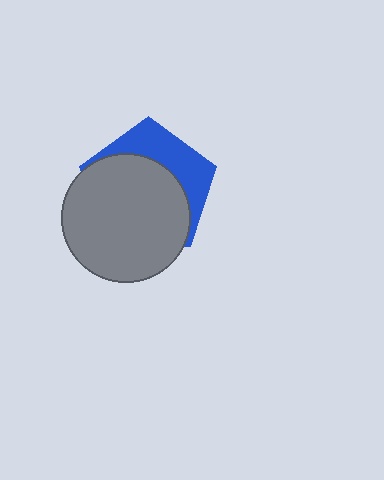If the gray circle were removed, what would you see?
You would see the complete blue pentagon.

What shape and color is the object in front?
The object in front is a gray circle.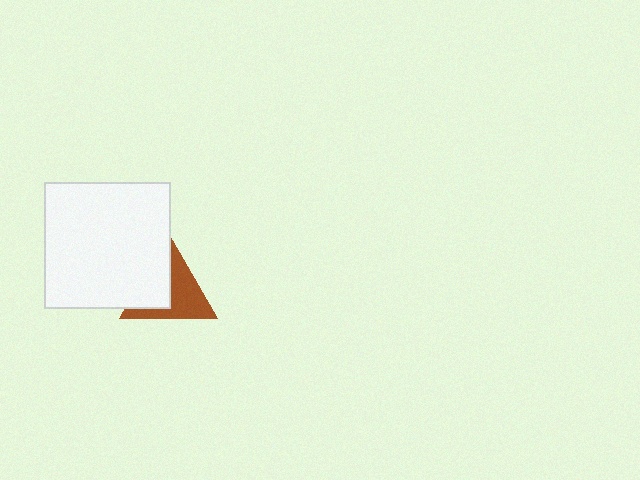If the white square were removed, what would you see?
You would see the complete brown triangle.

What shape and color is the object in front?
The object in front is a white square.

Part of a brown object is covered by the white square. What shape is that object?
It is a triangle.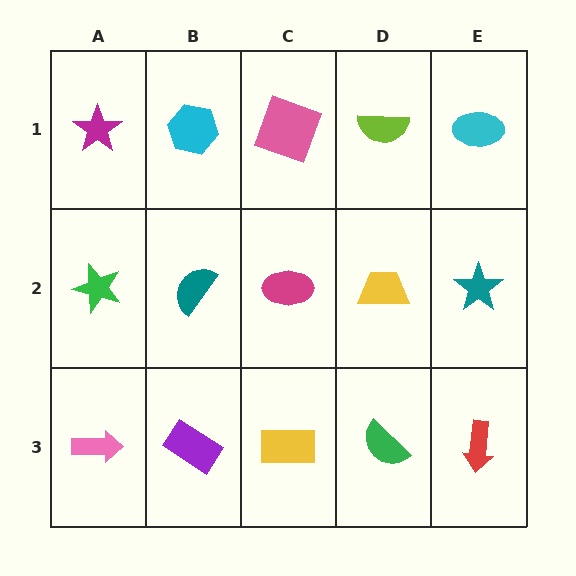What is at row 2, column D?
A yellow trapezoid.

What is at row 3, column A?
A pink arrow.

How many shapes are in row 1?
5 shapes.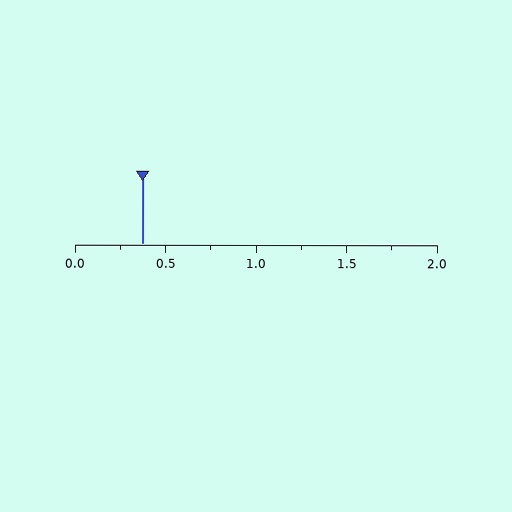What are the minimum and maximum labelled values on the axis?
The axis runs from 0.0 to 2.0.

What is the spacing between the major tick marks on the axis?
The major ticks are spaced 0.5 apart.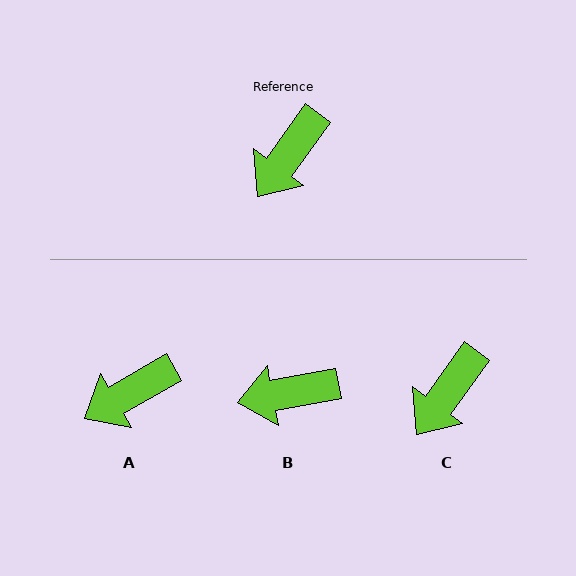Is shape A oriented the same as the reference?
No, it is off by about 24 degrees.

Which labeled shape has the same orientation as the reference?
C.